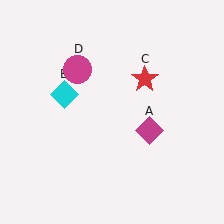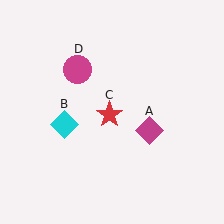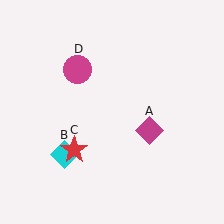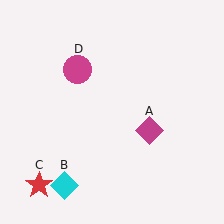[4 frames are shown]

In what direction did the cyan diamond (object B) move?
The cyan diamond (object B) moved down.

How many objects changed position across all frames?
2 objects changed position: cyan diamond (object B), red star (object C).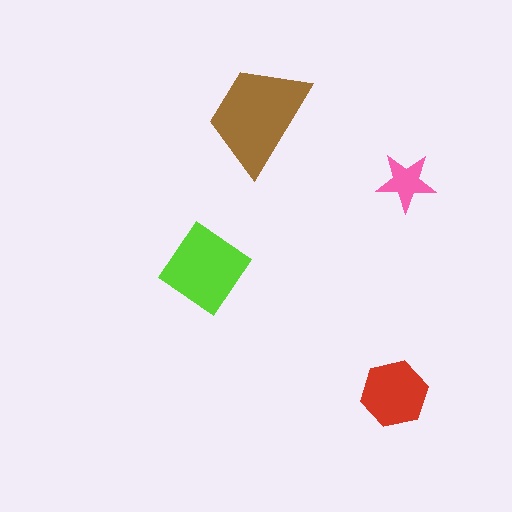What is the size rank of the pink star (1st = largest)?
4th.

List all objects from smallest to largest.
The pink star, the red hexagon, the lime diamond, the brown trapezoid.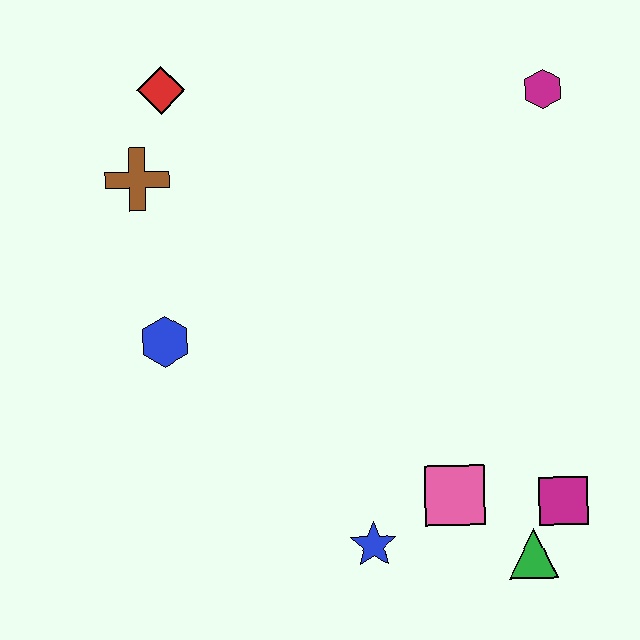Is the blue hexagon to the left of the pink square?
Yes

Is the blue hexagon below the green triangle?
No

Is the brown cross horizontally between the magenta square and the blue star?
No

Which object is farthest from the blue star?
The red diamond is farthest from the blue star.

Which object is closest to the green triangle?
The magenta square is closest to the green triangle.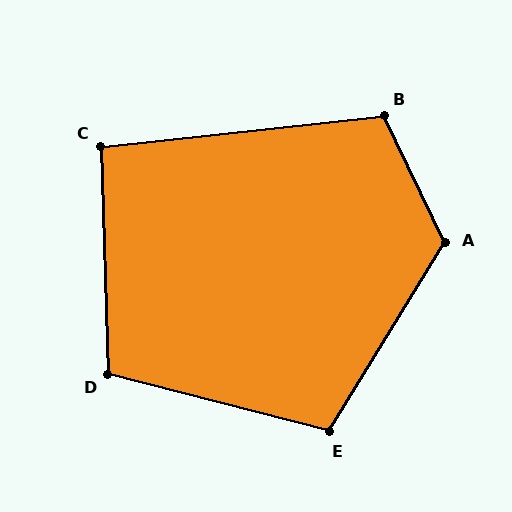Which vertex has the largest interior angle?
A, at approximately 123 degrees.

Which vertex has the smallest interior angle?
C, at approximately 94 degrees.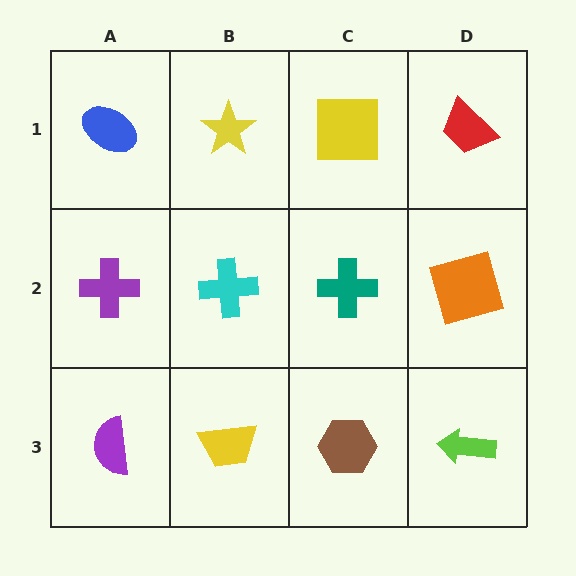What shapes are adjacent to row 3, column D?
An orange square (row 2, column D), a brown hexagon (row 3, column C).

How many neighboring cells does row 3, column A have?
2.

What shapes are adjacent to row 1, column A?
A purple cross (row 2, column A), a yellow star (row 1, column B).